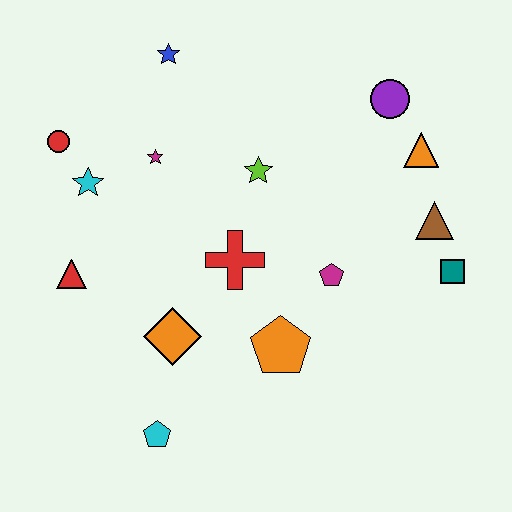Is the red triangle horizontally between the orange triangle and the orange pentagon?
No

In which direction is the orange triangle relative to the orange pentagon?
The orange triangle is above the orange pentagon.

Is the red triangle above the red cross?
No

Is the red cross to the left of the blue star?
No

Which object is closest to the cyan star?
The red circle is closest to the cyan star.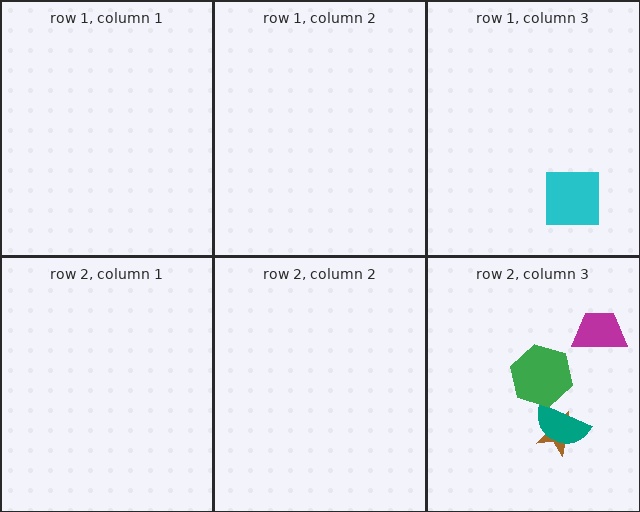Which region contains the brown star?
The row 2, column 3 region.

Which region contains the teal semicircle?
The row 2, column 3 region.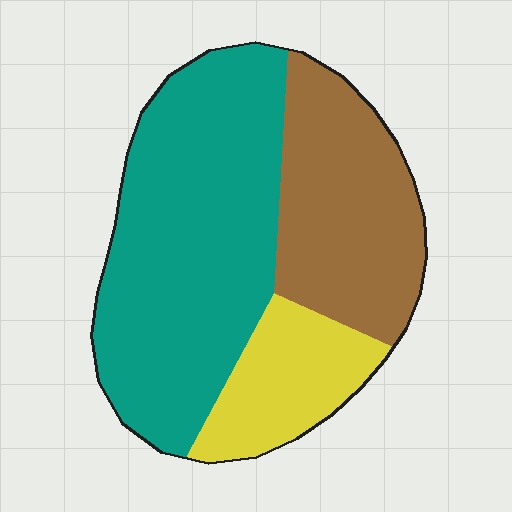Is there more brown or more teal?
Teal.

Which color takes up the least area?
Yellow, at roughly 15%.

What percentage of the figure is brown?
Brown covers 30% of the figure.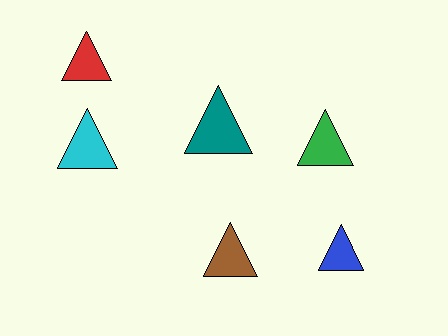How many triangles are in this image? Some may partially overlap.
There are 6 triangles.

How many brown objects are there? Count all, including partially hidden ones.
There is 1 brown object.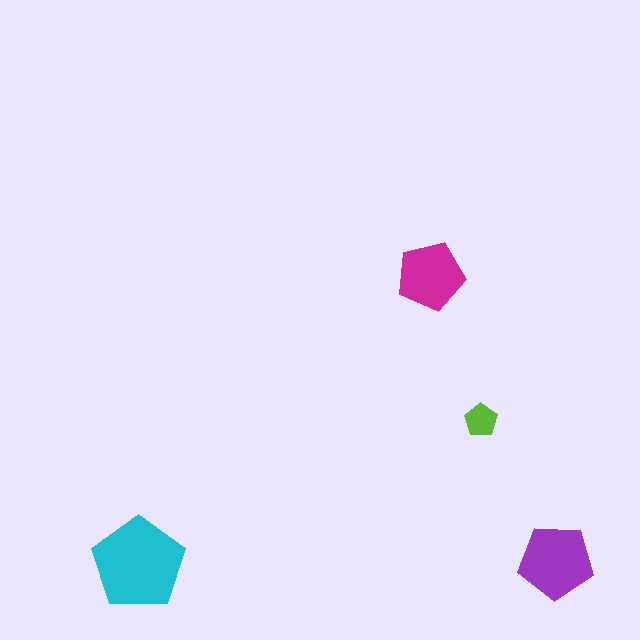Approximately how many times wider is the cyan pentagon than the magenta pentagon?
About 1.5 times wider.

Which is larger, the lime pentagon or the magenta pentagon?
The magenta one.